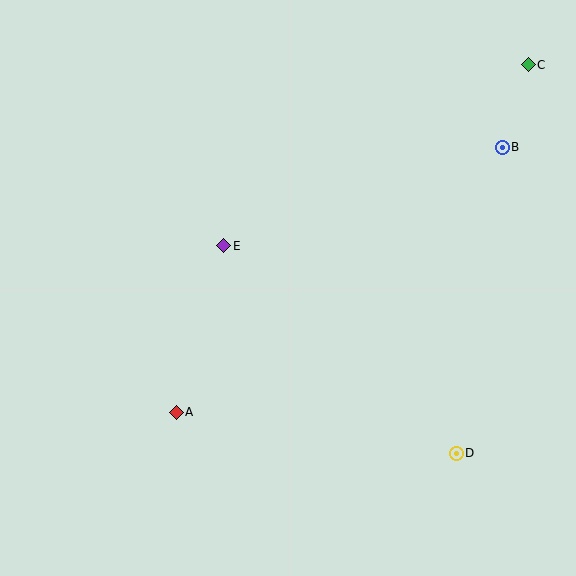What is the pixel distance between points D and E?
The distance between D and E is 311 pixels.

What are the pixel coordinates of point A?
Point A is at (176, 412).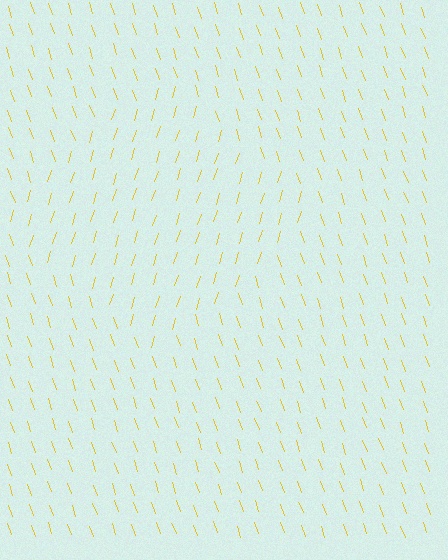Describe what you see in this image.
The image is filled with small yellow line segments. A diamond region in the image has lines oriented differently from the surrounding lines, creating a visible texture boundary.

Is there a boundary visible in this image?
Yes, there is a texture boundary formed by a change in line orientation.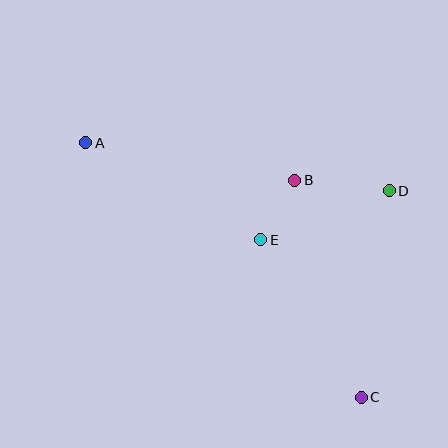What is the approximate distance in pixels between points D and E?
The distance between D and E is approximately 138 pixels.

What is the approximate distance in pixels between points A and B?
The distance between A and B is approximately 212 pixels.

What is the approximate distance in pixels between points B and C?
The distance between B and C is approximately 227 pixels.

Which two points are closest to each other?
Points B and E are closest to each other.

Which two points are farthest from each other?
Points A and C are farthest from each other.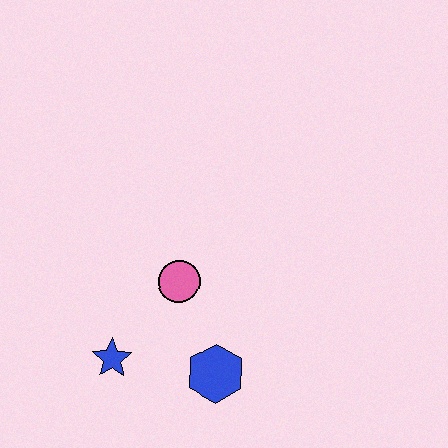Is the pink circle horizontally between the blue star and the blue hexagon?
Yes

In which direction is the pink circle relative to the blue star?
The pink circle is above the blue star.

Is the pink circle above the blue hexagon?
Yes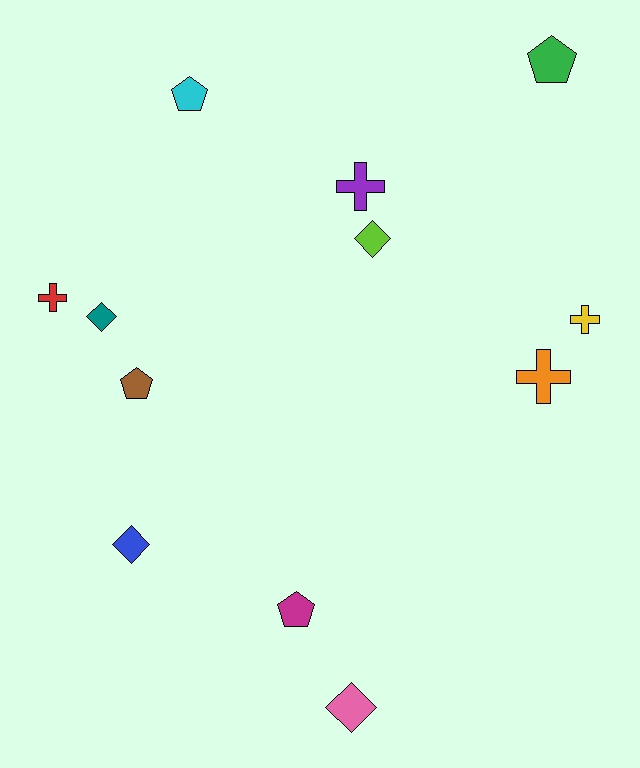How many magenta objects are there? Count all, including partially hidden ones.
There is 1 magenta object.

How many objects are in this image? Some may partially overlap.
There are 12 objects.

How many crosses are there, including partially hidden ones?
There are 4 crosses.